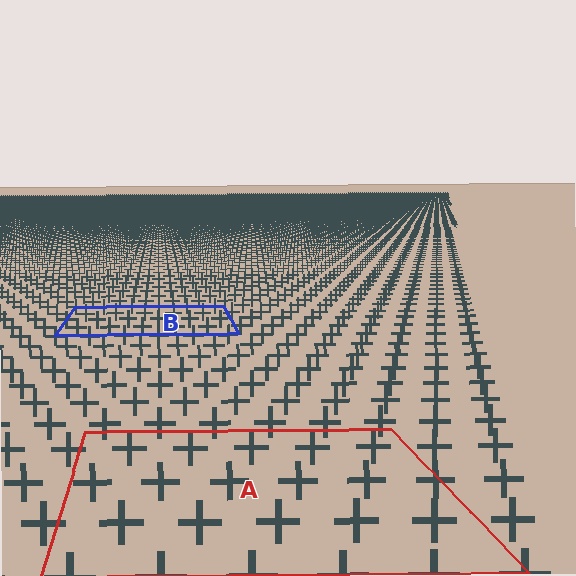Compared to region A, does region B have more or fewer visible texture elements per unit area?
Region B has more texture elements per unit area — they are packed more densely because it is farther away.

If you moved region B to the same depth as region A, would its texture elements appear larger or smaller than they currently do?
They would appear larger. At a closer depth, the same texture elements are projected at a bigger on-screen size.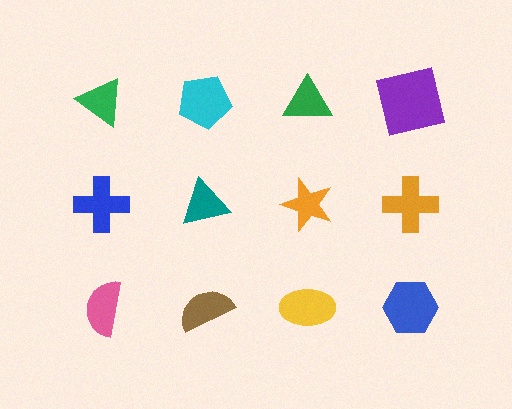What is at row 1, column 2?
A cyan pentagon.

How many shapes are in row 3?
4 shapes.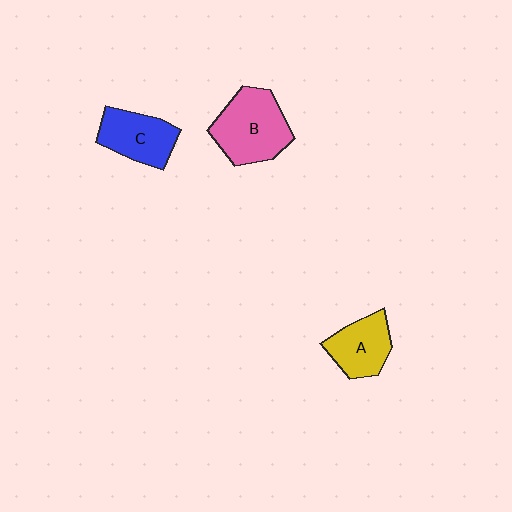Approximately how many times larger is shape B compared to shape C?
Approximately 1.4 times.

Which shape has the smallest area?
Shape A (yellow).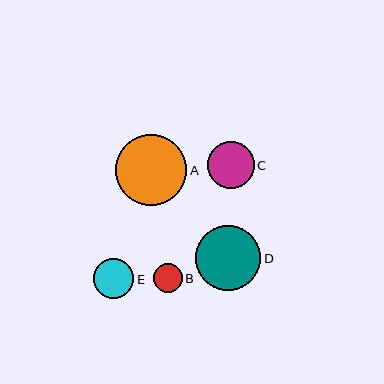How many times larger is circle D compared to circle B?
Circle D is approximately 2.3 times the size of circle B.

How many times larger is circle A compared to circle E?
Circle A is approximately 1.8 times the size of circle E.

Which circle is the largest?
Circle A is the largest with a size of approximately 71 pixels.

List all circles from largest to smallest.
From largest to smallest: A, D, C, E, B.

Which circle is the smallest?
Circle B is the smallest with a size of approximately 29 pixels.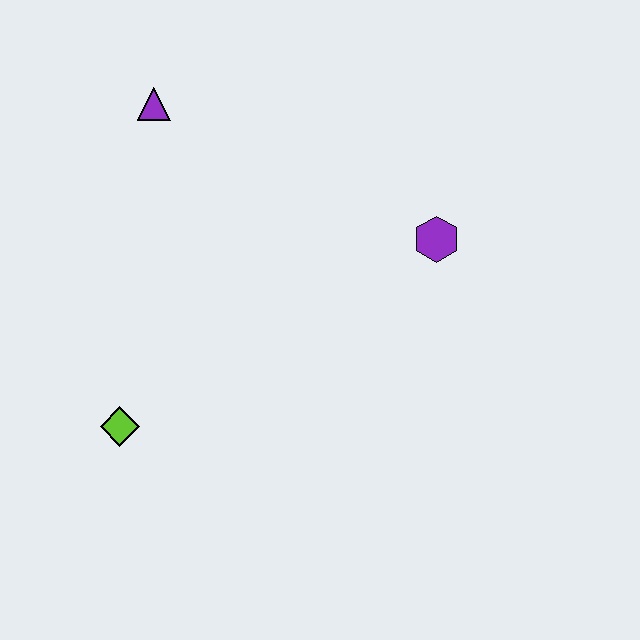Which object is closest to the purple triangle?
The purple hexagon is closest to the purple triangle.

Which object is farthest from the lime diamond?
The purple hexagon is farthest from the lime diamond.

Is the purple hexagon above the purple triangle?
No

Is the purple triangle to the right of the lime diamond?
Yes